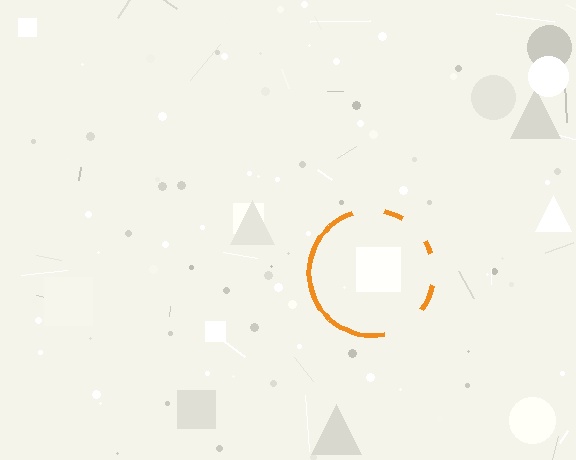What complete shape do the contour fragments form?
The contour fragments form a circle.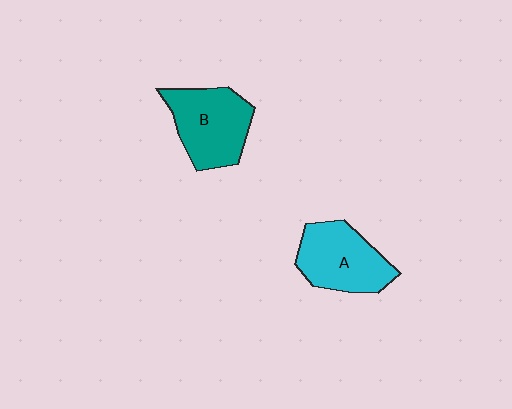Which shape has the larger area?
Shape B (teal).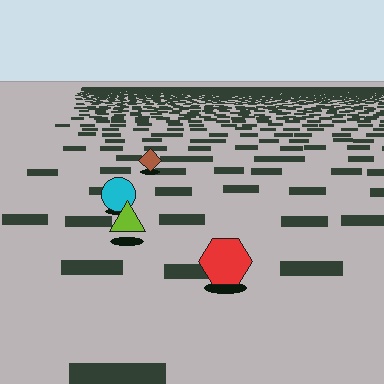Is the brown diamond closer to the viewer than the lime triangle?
No. The lime triangle is closer — you can tell from the texture gradient: the ground texture is coarser near it.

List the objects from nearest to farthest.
From nearest to farthest: the red hexagon, the lime triangle, the cyan circle, the brown diamond.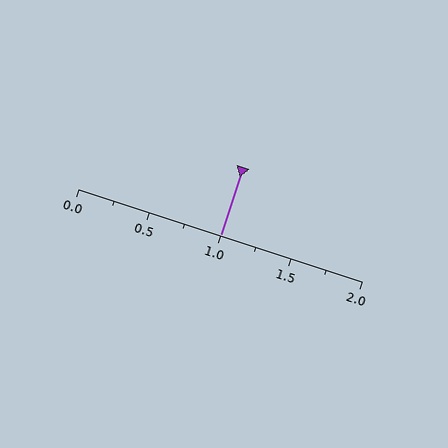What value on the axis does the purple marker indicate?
The marker indicates approximately 1.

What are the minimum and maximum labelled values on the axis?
The axis runs from 0.0 to 2.0.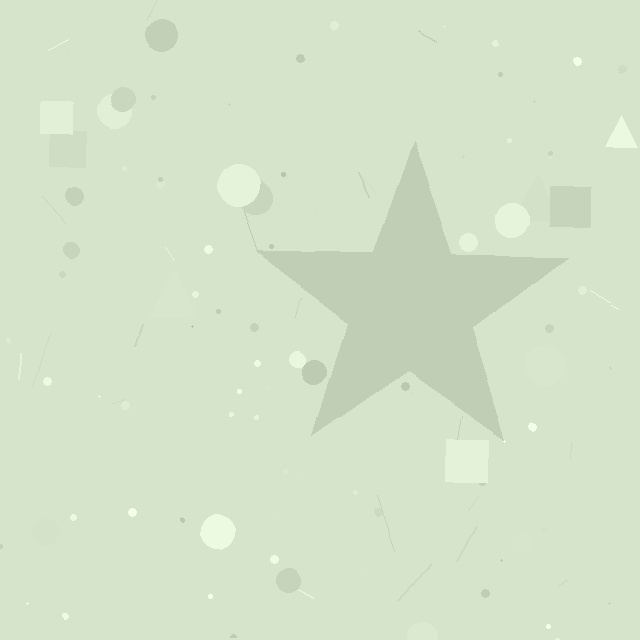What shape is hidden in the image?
A star is hidden in the image.